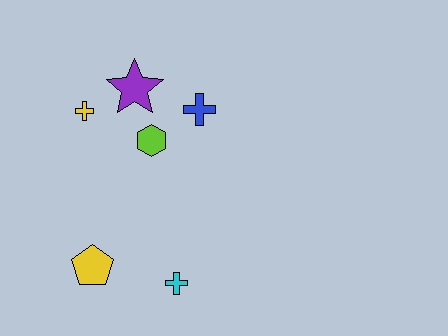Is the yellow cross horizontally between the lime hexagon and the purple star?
No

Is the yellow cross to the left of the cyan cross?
Yes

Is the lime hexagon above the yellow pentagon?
Yes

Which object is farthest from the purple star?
The cyan cross is farthest from the purple star.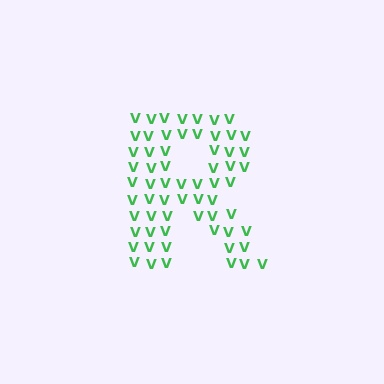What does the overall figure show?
The overall figure shows the letter R.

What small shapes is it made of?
It is made of small letter V's.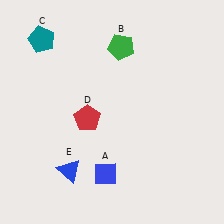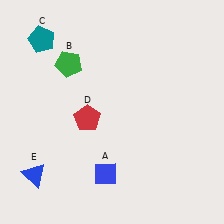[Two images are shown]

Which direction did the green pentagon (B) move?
The green pentagon (B) moved left.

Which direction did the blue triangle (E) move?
The blue triangle (E) moved left.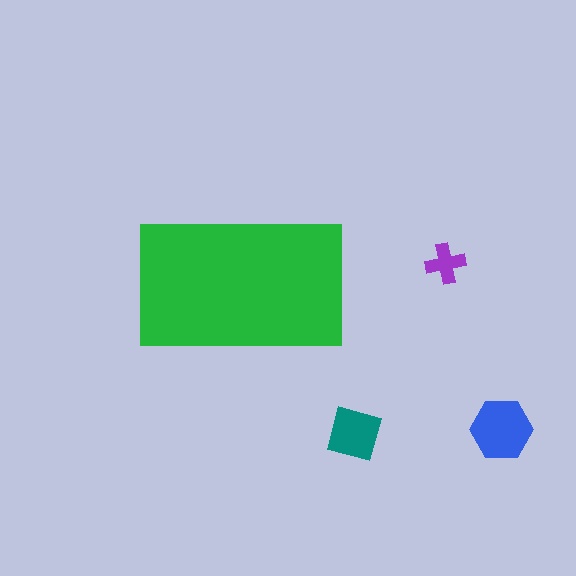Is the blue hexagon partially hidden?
No, the blue hexagon is fully visible.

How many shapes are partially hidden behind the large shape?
0 shapes are partially hidden.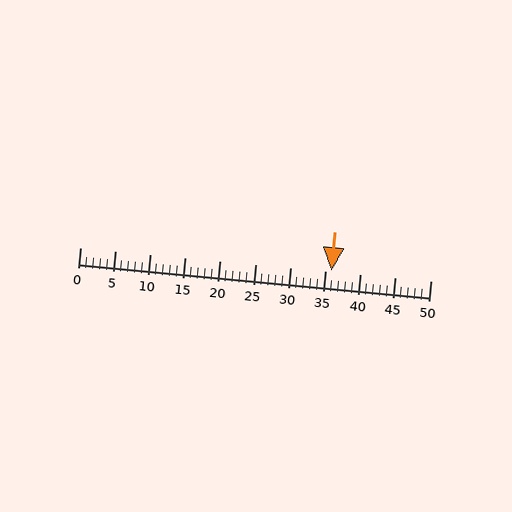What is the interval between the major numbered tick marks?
The major tick marks are spaced 5 units apart.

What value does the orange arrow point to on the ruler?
The orange arrow points to approximately 36.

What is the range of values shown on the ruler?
The ruler shows values from 0 to 50.